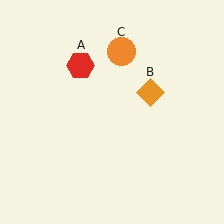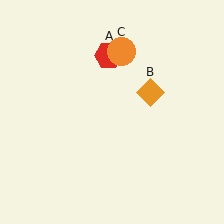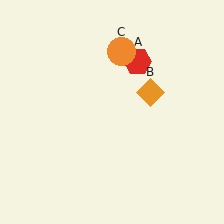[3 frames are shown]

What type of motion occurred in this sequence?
The red hexagon (object A) rotated clockwise around the center of the scene.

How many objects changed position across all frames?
1 object changed position: red hexagon (object A).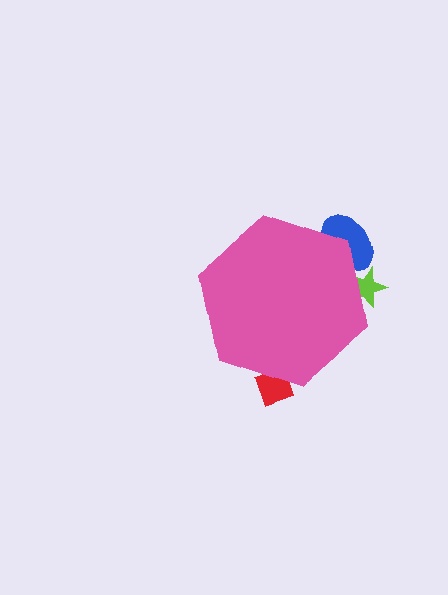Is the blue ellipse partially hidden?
Yes, the blue ellipse is partially hidden behind the pink hexagon.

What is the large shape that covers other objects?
A pink hexagon.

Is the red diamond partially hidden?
Yes, the red diamond is partially hidden behind the pink hexagon.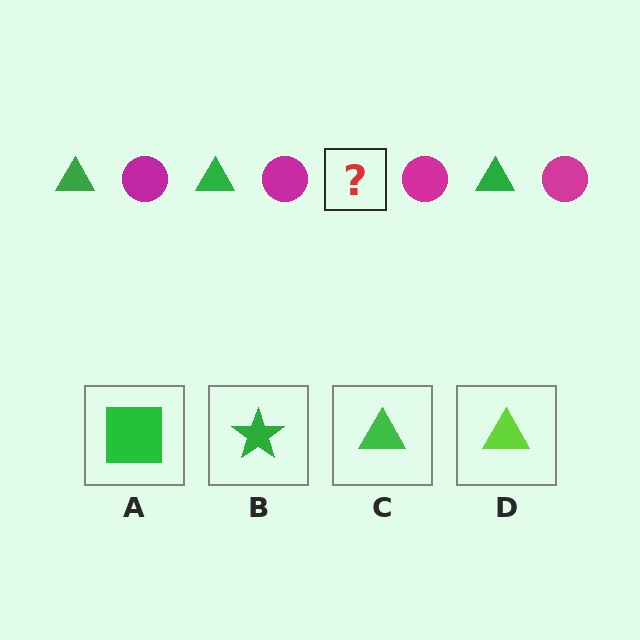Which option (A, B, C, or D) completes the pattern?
C.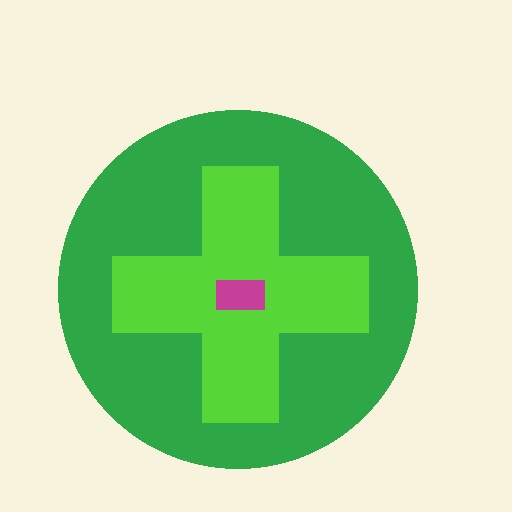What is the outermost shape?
The green circle.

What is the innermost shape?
The magenta rectangle.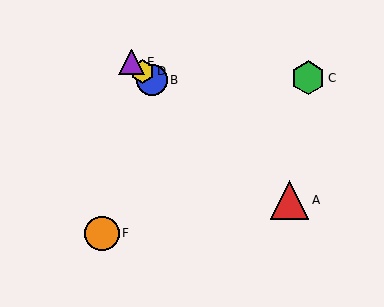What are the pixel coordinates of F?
Object F is at (102, 233).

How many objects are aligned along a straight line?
4 objects (A, B, D, E) are aligned along a straight line.